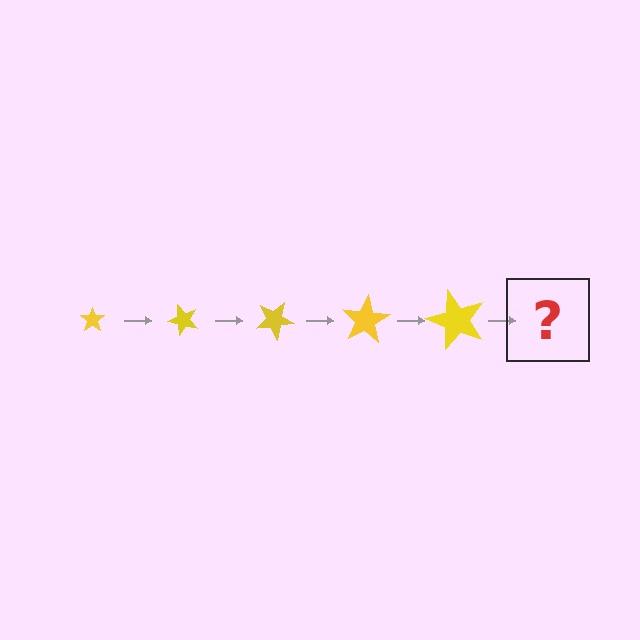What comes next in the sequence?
The next element should be a star, larger than the previous one and rotated 250 degrees from the start.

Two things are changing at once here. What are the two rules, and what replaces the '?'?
The two rules are that the star grows larger each step and it rotates 50 degrees each step. The '?' should be a star, larger than the previous one and rotated 250 degrees from the start.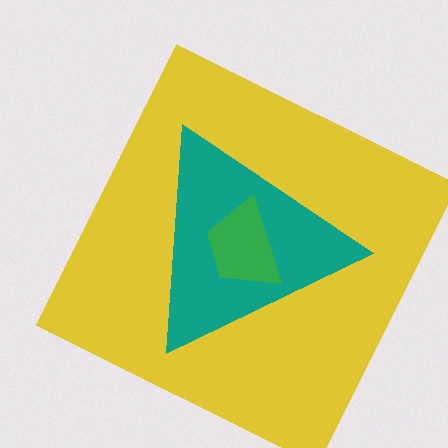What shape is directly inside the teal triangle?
The green trapezoid.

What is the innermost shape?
The green trapezoid.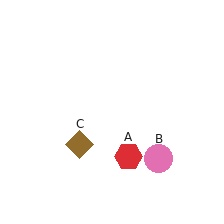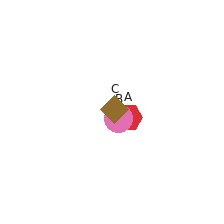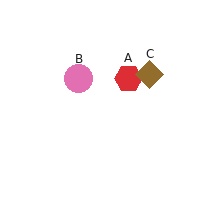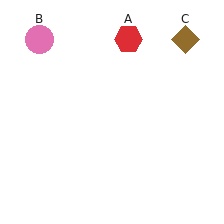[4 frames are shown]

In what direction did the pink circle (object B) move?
The pink circle (object B) moved up and to the left.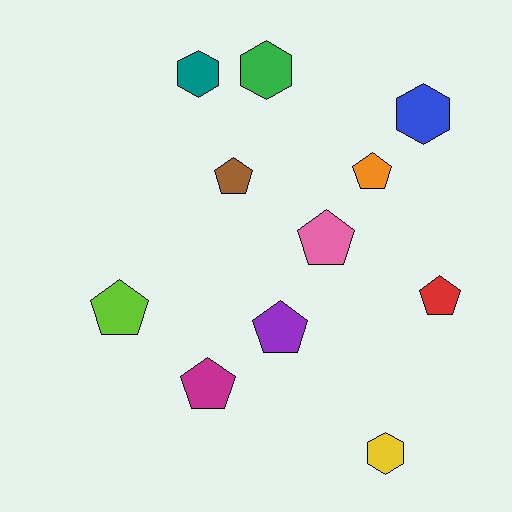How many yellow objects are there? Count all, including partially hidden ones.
There is 1 yellow object.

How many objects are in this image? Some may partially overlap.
There are 11 objects.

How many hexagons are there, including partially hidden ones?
There are 4 hexagons.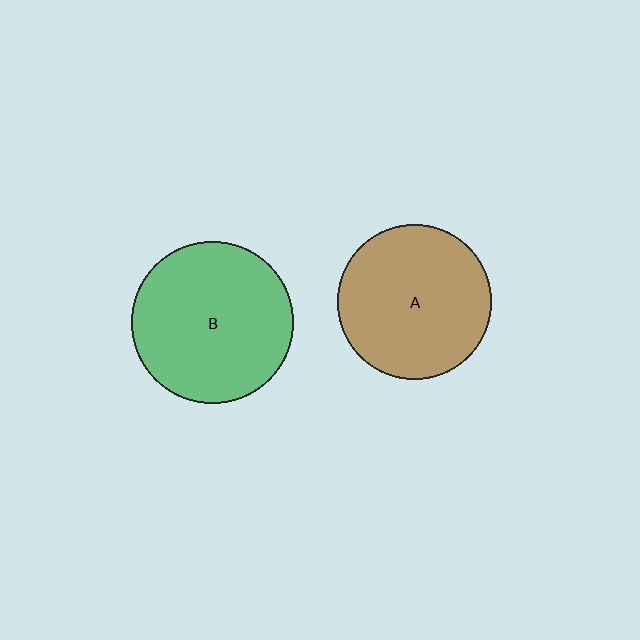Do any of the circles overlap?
No, none of the circles overlap.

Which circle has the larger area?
Circle B (green).